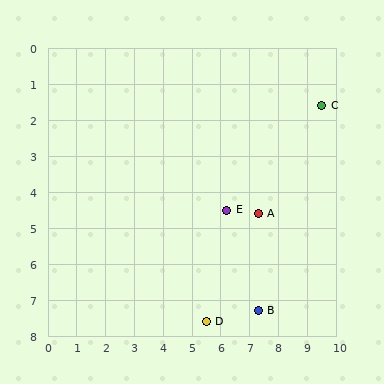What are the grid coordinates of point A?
Point A is at approximately (7.3, 4.6).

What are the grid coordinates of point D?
Point D is at approximately (5.5, 7.6).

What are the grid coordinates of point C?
Point C is at approximately (9.5, 1.6).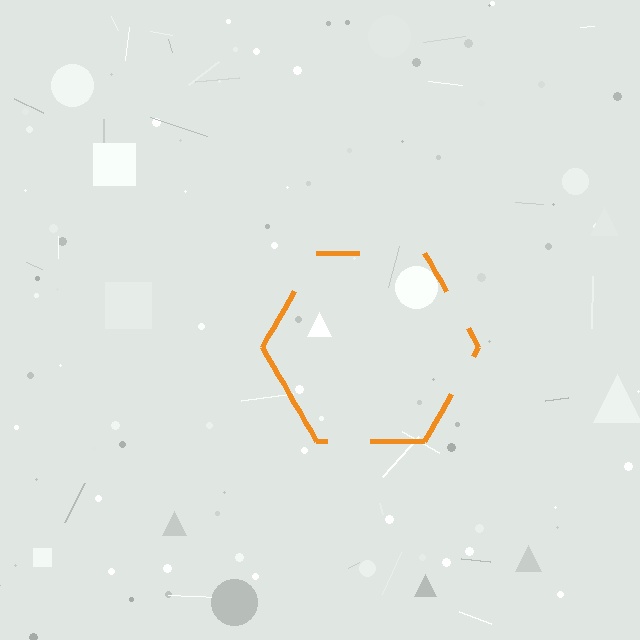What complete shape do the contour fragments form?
The contour fragments form a hexagon.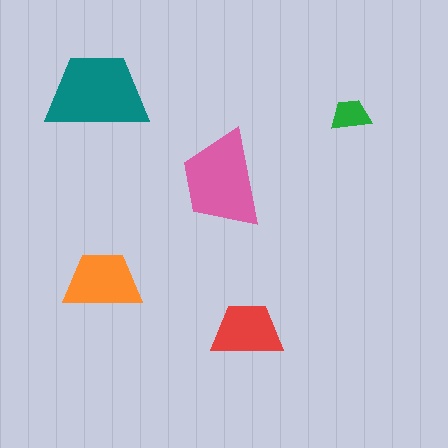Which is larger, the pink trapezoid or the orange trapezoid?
The pink one.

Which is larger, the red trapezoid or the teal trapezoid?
The teal one.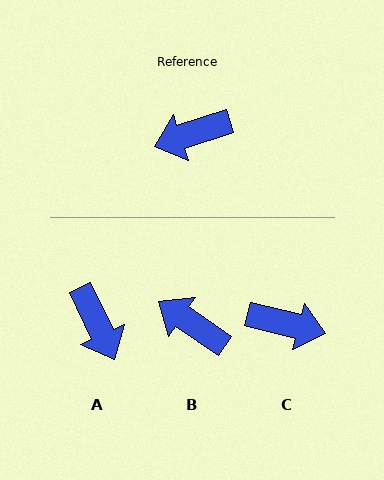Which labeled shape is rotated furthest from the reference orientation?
C, about 147 degrees away.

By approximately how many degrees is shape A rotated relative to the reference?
Approximately 97 degrees counter-clockwise.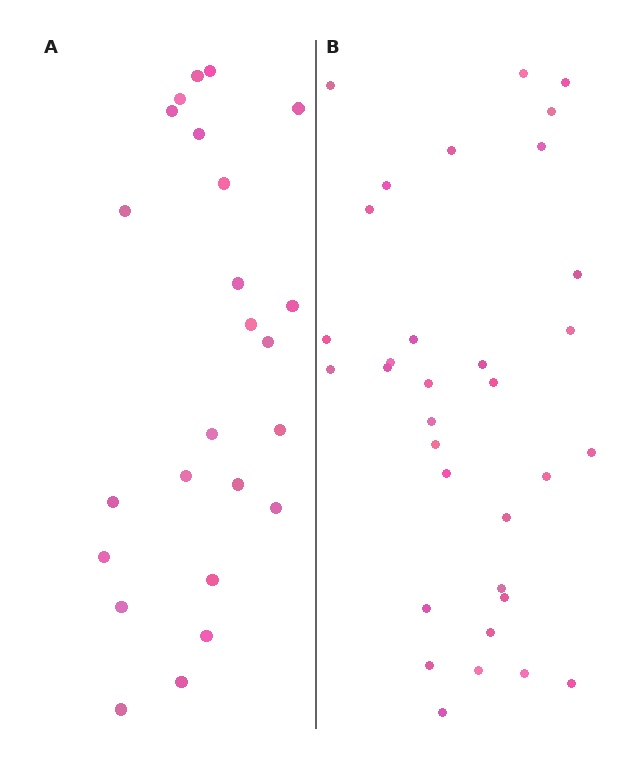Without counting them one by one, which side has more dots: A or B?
Region B (the right region) has more dots.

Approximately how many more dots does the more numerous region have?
Region B has roughly 8 or so more dots than region A.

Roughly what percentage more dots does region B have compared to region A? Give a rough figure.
About 40% more.